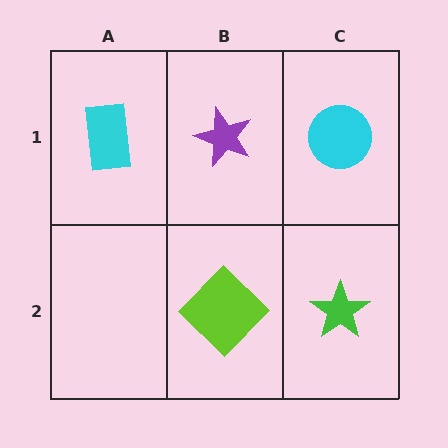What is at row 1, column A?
A cyan rectangle.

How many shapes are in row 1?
3 shapes.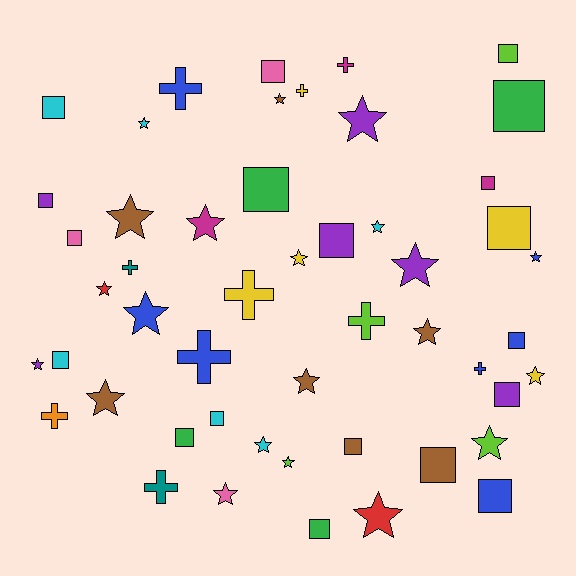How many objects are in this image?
There are 50 objects.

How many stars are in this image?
There are 21 stars.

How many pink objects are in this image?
There are 3 pink objects.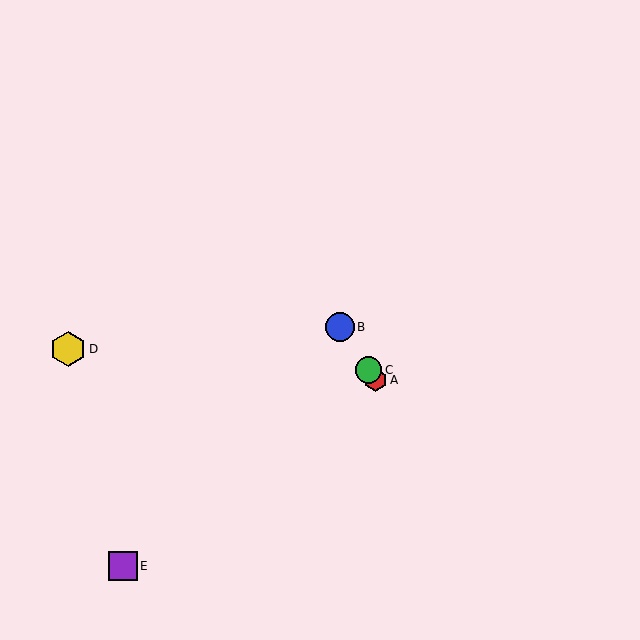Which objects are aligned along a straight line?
Objects A, B, C are aligned along a straight line.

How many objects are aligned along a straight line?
3 objects (A, B, C) are aligned along a straight line.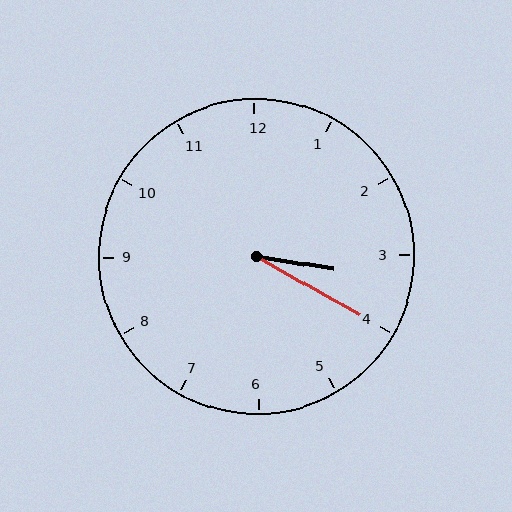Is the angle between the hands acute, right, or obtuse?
It is acute.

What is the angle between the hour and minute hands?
Approximately 20 degrees.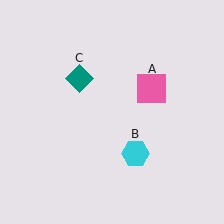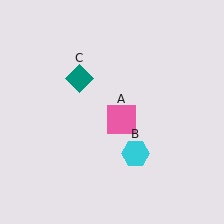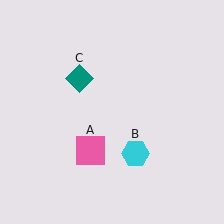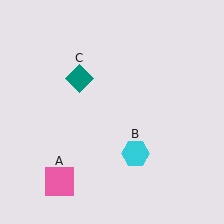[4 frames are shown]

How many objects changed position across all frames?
1 object changed position: pink square (object A).